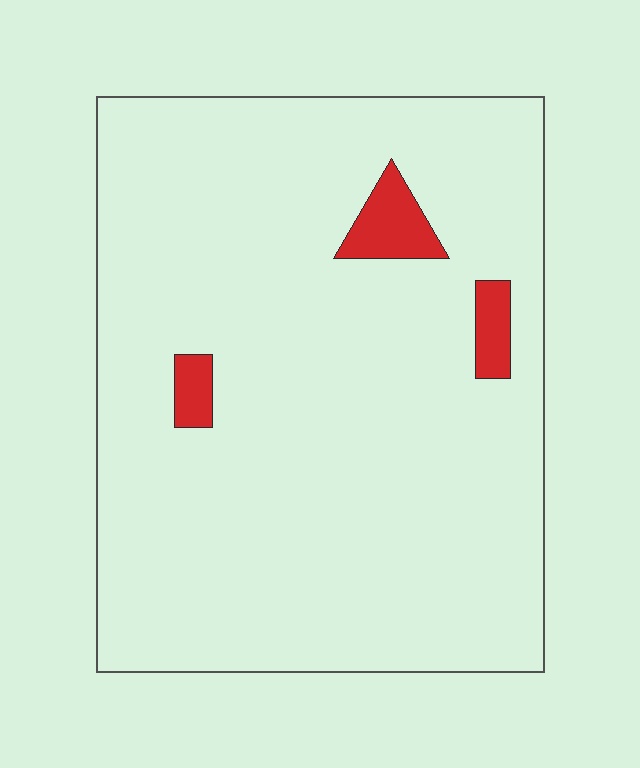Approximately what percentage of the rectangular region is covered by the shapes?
Approximately 5%.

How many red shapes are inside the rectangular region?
3.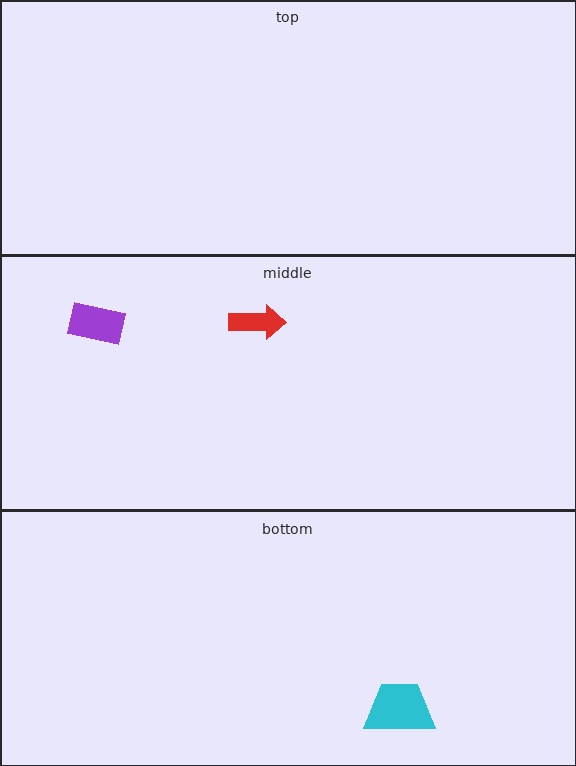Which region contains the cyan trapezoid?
The bottom region.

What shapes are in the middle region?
The purple rectangle, the red arrow.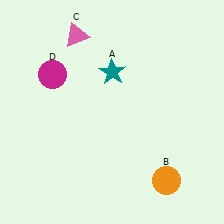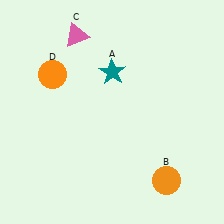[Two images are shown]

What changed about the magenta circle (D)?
In Image 1, D is magenta. In Image 2, it changed to orange.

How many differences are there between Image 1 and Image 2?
There is 1 difference between the two images.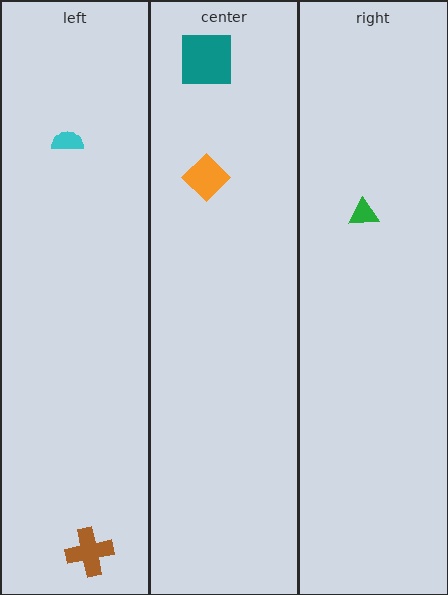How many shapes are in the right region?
1.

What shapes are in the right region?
The green triangle.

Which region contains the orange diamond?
The center region.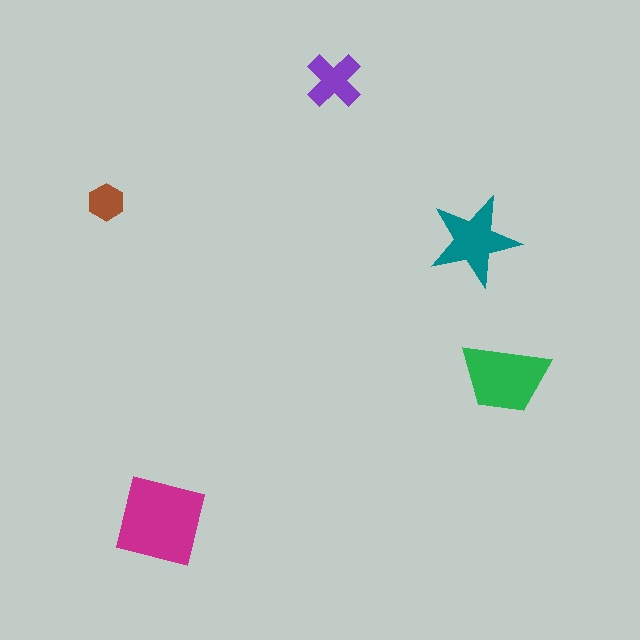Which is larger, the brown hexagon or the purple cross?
The purple cross.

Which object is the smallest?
The brown hexagon.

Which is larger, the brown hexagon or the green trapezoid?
The green trapezoid.